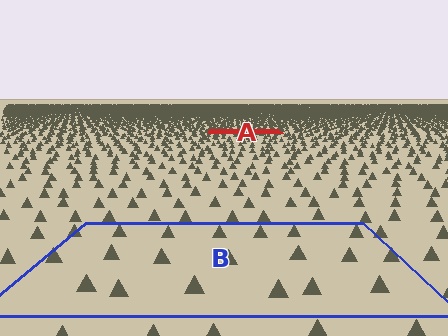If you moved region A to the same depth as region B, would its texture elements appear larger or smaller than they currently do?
They would appear larger. At a closer depth, the same texture elements are projected at a bigger on-screen size.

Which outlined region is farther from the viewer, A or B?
Region A is farther from the viewer — the texture elements inside it appear smaller and more densely packed.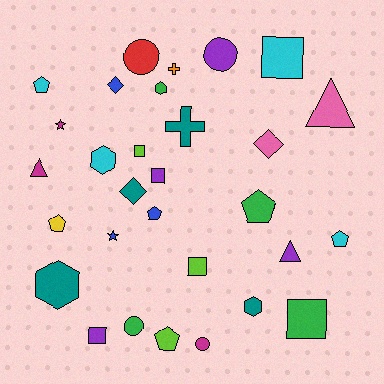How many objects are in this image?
There are 30 objects.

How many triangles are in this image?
There are 3 triangles.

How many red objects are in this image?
There is 1 red object.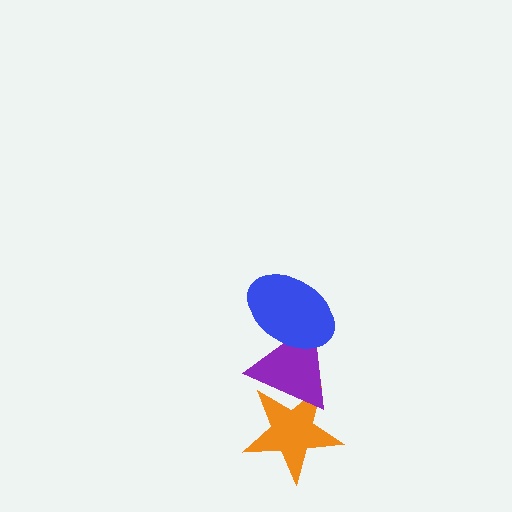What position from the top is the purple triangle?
The purple triangle is 2nd from the top.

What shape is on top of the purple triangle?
The blue ellipse is on top of the purple triangle.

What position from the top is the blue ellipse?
The blue ellipse is 1st from the top.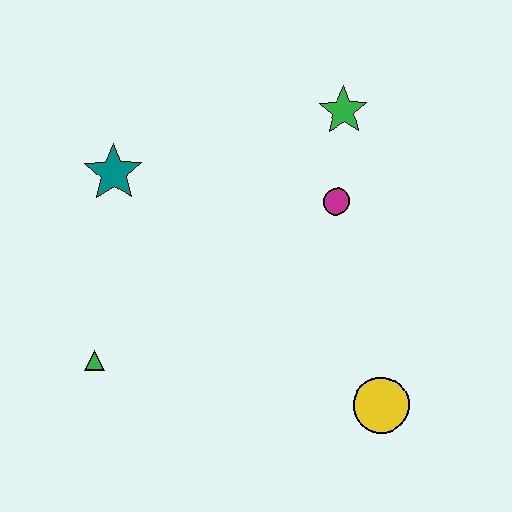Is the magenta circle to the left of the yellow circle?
Yes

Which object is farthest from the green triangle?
The green star is farthest from the green triangle.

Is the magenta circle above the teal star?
No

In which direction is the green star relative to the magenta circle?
The green star is above the magenta circle.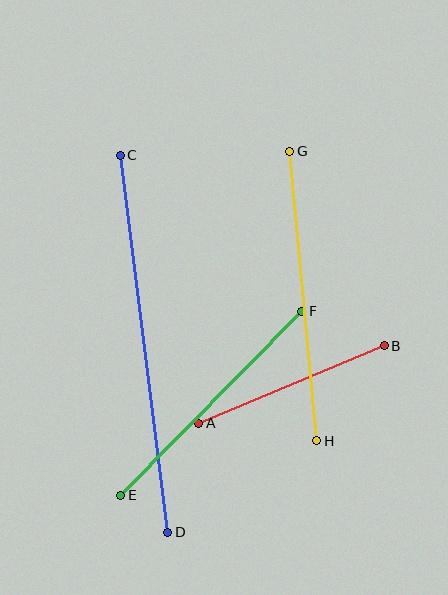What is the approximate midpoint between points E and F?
The midpoint is at approximately (211, 403) pixels.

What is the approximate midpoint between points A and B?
The midpoint is at approximately (292, 384) pixels.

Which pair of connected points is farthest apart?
Points C and D are farthest apart.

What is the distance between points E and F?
The distance is approximately 258 pixels.